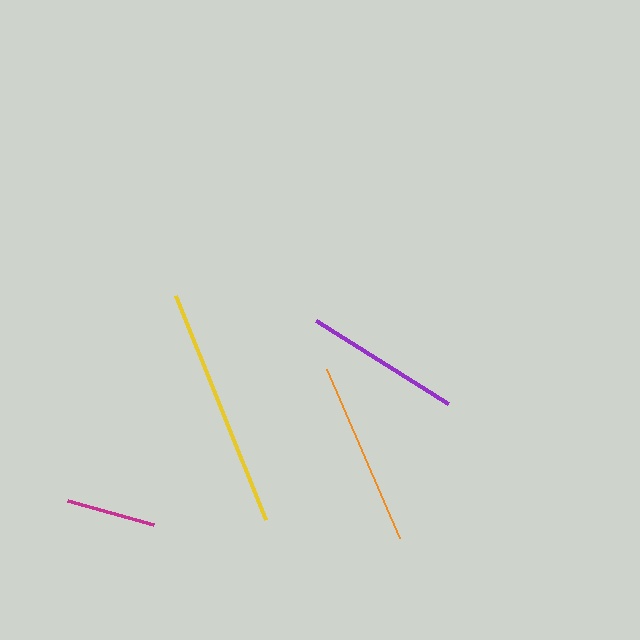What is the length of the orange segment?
The orange segment is approximately 184 pixels long.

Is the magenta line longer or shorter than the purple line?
The purple line is longer than the magenta line.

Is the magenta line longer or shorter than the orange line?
The orange line is longer than the magenta line.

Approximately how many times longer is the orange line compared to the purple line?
The orange line is approximately 1.2 times the length of the purple line.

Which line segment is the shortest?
The magenta line is the shortest at approximately 90 pixels.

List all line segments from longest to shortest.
From longest to shortest: yellow, orange, purple, magenta.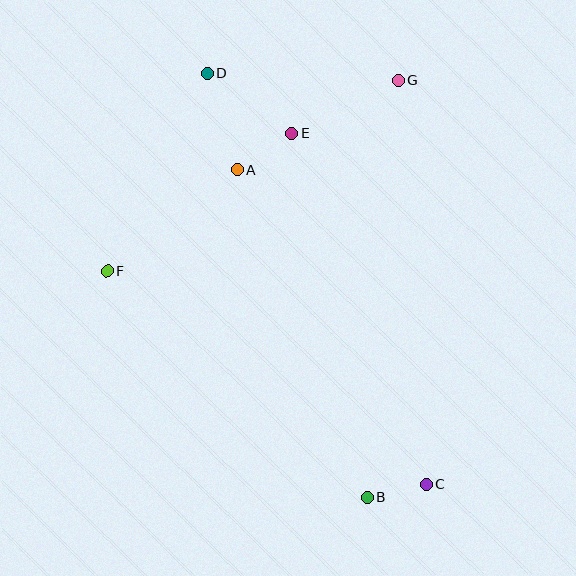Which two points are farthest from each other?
Points C and D are farthest from each other.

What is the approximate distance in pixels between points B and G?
The distance between B and G is approximately 419 pixels.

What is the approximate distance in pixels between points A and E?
The distance between A and E is approximately 66 pixels.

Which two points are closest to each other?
Points B and C are closest to each other.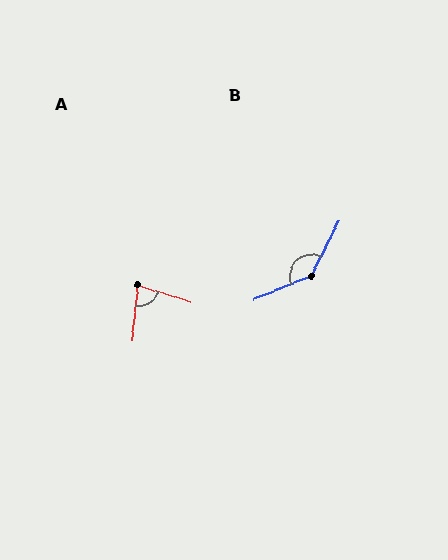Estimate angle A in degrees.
Approximately 78 degrees.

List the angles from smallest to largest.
A (78°), B (139°).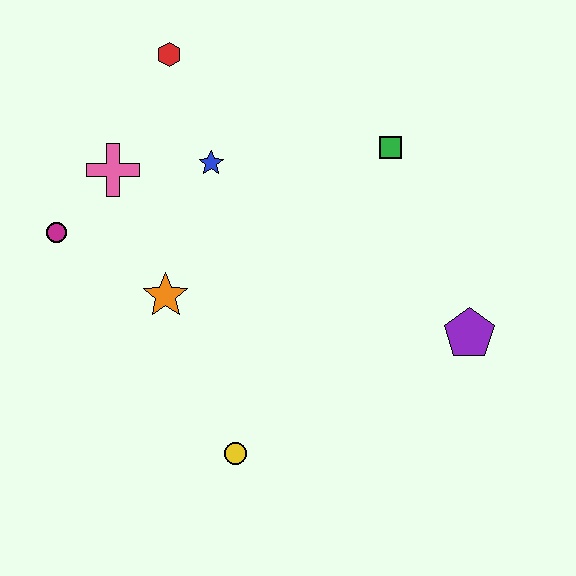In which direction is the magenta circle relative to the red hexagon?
The magenta circle is below the red hexagon.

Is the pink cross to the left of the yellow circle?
Yes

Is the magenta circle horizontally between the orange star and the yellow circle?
No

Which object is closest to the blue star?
The pink cross is closest to the blue star.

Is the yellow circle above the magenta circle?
No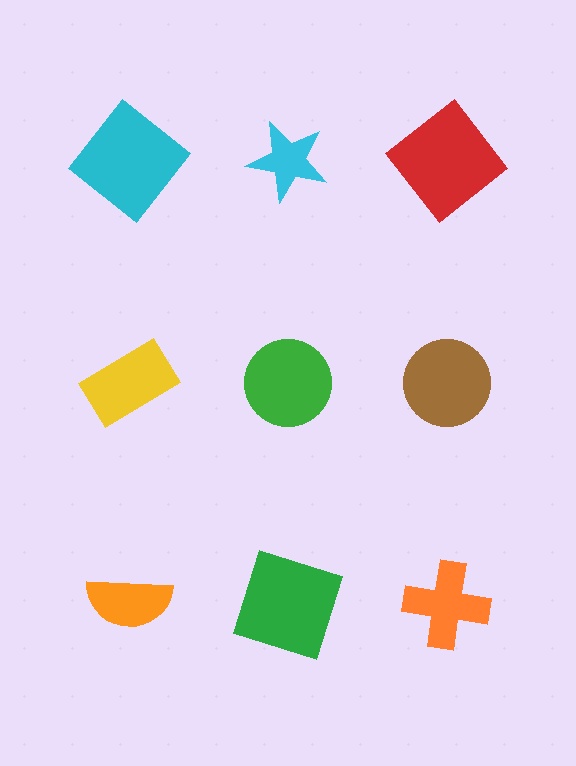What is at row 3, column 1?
An orange semicircle.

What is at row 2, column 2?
A green circle.